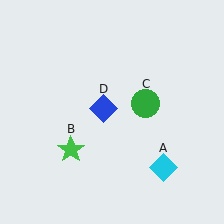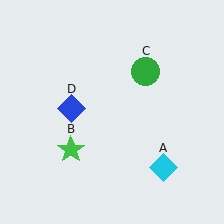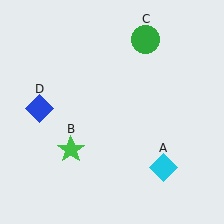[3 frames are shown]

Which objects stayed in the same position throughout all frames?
Cyan diamond (object A) and green star (object B) remained stationary.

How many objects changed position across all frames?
2 objects changed position: green circle (object C), blue diamond (object D).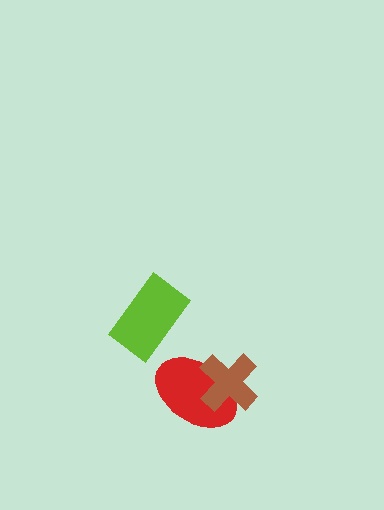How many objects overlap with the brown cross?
1 object overlaps with the brown cross.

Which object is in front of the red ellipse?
The brown cross is in front of the red ellipse.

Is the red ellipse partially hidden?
Yes, it is partially covered by another shape.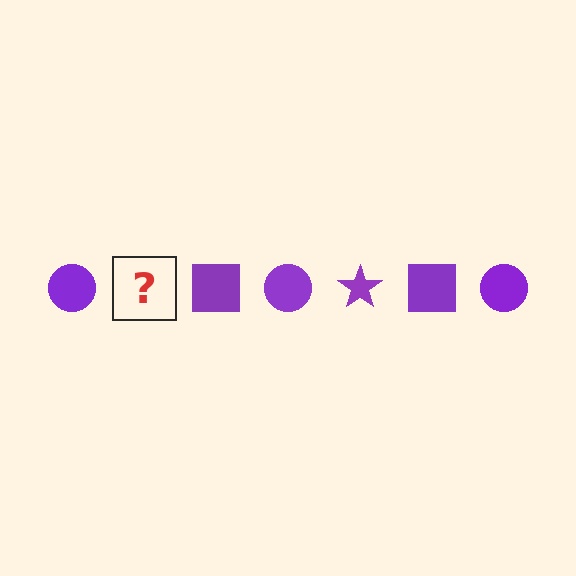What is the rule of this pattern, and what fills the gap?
The rule is that the pattern cycles through circle, star, square shapes in purple. The gap should be filled with a purple star.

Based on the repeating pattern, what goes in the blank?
The blank should be a purple star.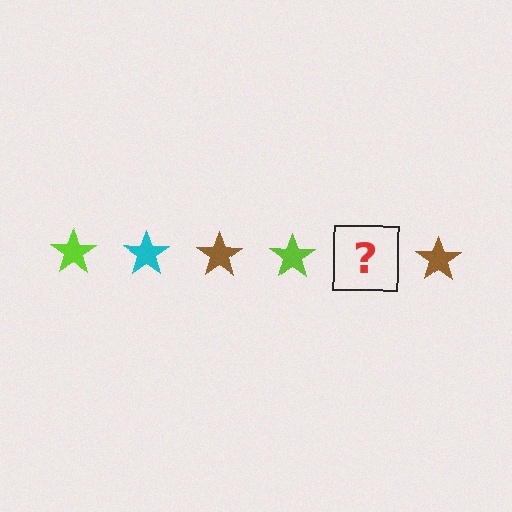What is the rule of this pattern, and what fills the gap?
The rule is that the pattern cycles through lime, cyan, brown stars. The gap should be filled with a cyan star.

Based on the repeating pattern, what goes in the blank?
The blank should be a cyan star.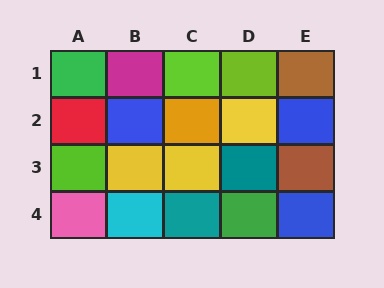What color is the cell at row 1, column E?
Brown.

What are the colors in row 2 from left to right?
Red, blue, orange, yellow, blue.